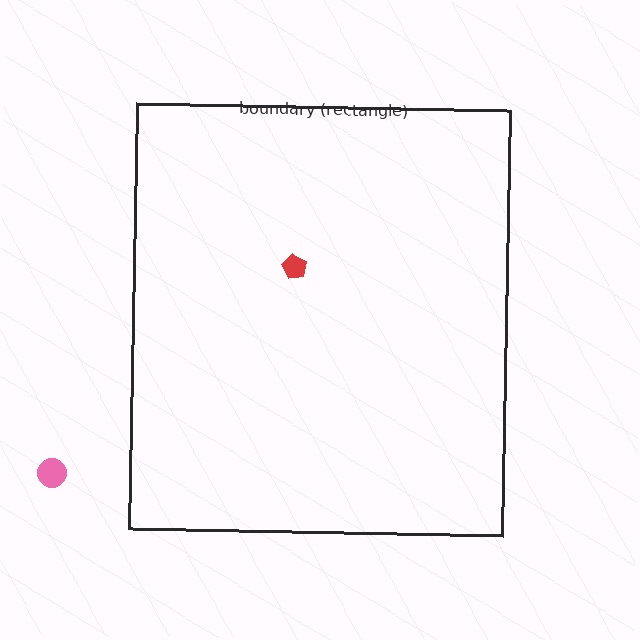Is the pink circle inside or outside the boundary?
Outside.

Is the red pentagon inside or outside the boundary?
Inside.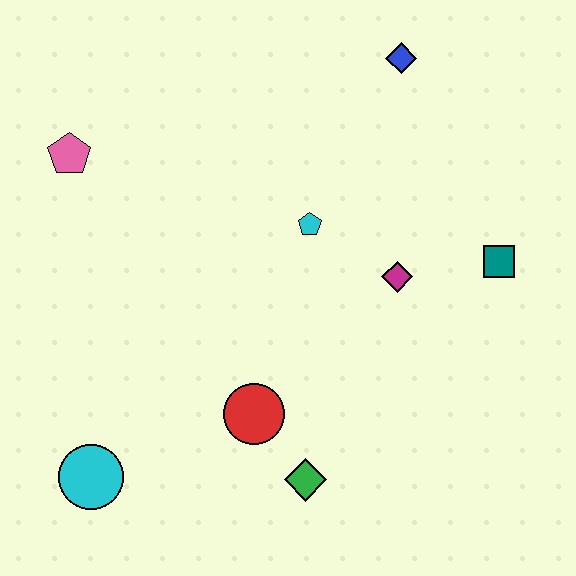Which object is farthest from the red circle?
The blue diamond is farthest from the red circle.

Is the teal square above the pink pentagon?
No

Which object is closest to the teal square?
The magenta diamond is closest to the teal square.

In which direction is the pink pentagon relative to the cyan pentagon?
The pink pentagon is to the left of the cyan pentagon.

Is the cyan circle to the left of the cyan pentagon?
Yes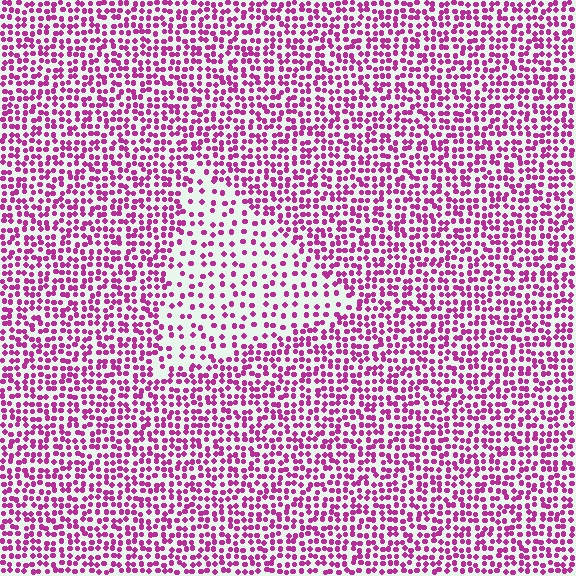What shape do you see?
I see a triangle.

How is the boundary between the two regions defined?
The boundary is defined by a change in element density (approximately 2.0x ratio). All elements are the same color, size, and shape.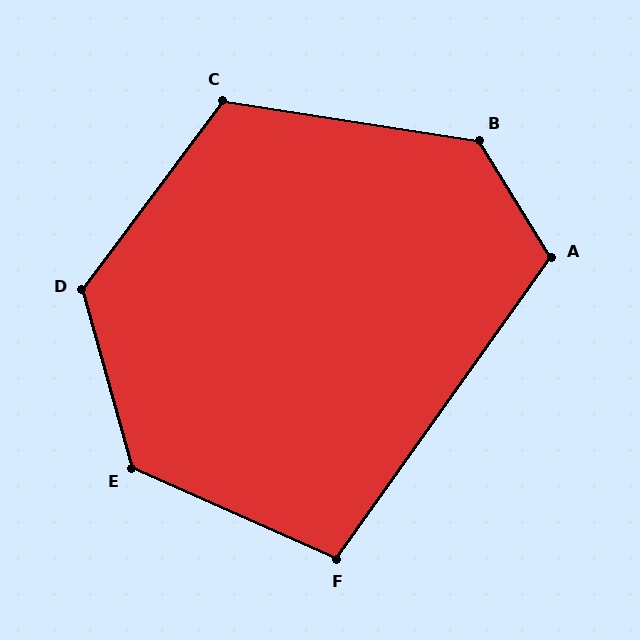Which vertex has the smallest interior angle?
F, at approximately 102 degrees.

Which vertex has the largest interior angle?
B, at approximately 131 degrees.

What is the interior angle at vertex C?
Approximately 118 degrees (obtuse).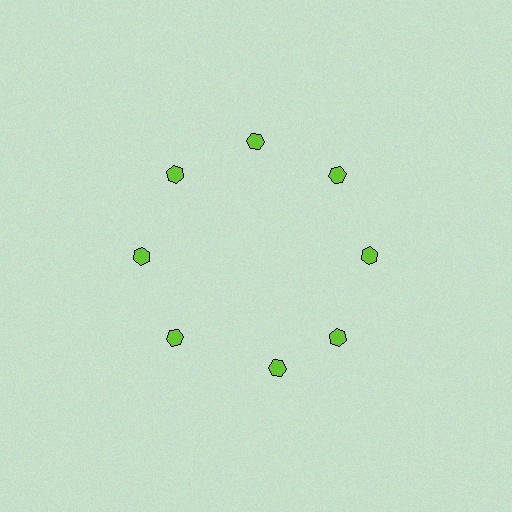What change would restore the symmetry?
The symmetry would be restored by rotating it back into even spacing with its neighbors so that all 8 hexagons sit at equal angles and equal distance from the center.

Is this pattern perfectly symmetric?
No. The 8 lime hexagons are arranged in a ring, but one element near the 6 o'clock position is rotated out of alignment along the ring, breaking the 8-fold rotational symmetry.